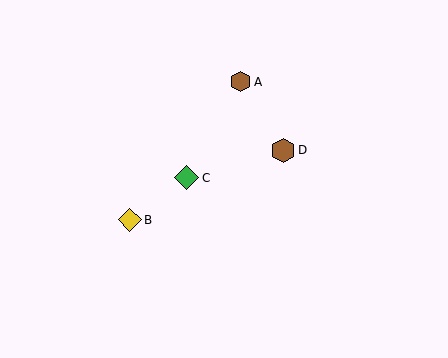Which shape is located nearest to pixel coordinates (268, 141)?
The brown hexagon (labeled D) at (283, 150) is nearest to that location.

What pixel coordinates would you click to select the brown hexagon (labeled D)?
Click at (283, 150) to select the brown hexagon D.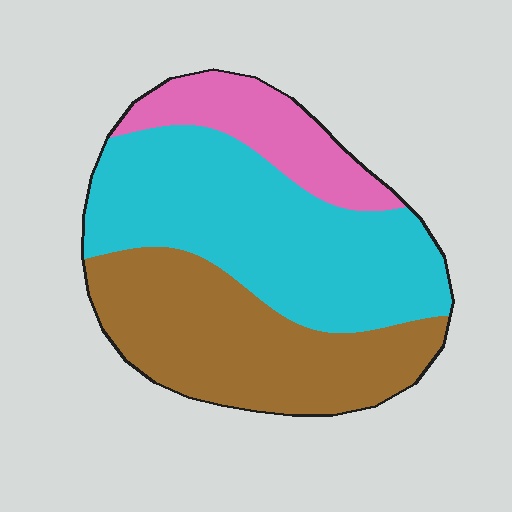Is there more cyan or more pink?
Cyan.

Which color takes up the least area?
Pink, at roughly 15%.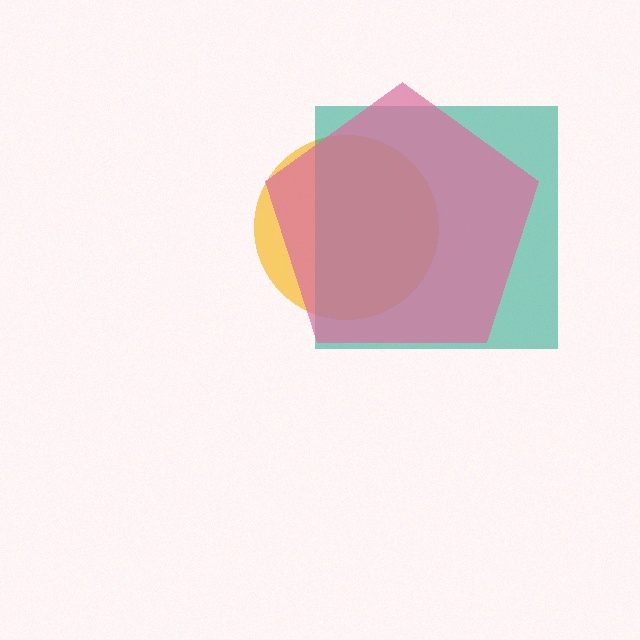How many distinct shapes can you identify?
There are 3 distinct shapes: a yellow circle, a teal square, a pink pentagon.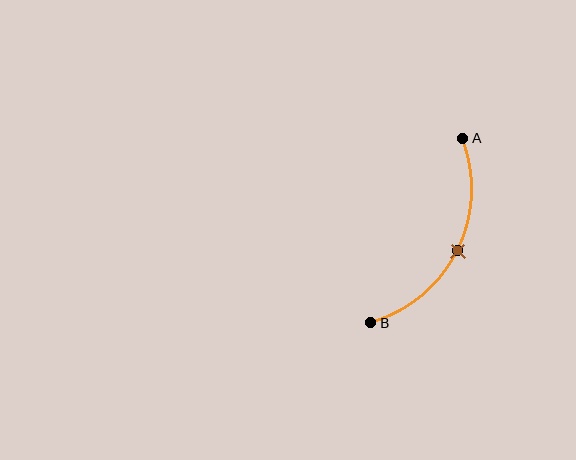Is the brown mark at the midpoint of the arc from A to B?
Yes. The brown mark lies on the arc at equal arc-length from both A and B — it is the arc midpoint.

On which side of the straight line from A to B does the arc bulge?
The arc bulges to the right of the straight line connecting A and B.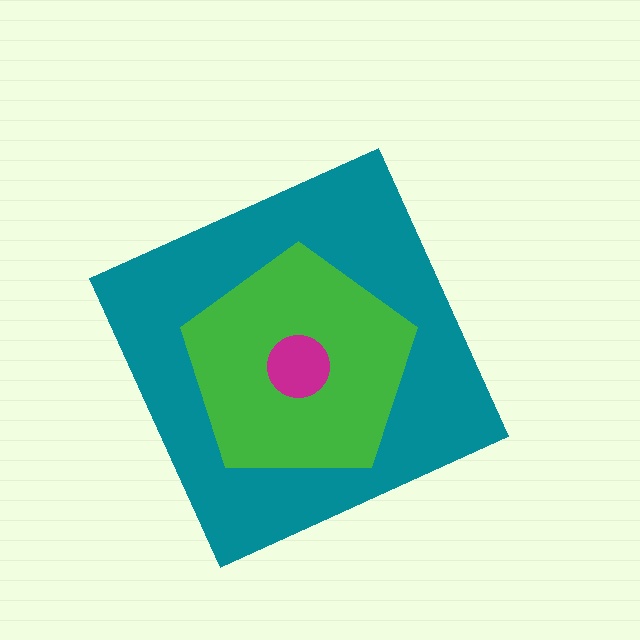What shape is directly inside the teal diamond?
The green pentagon.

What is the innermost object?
The magenta circle.